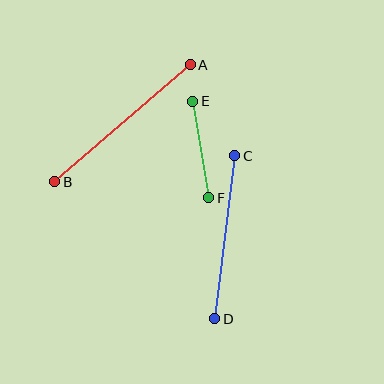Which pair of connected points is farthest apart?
Points A and B are farthest apart.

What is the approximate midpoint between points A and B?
The midpoint is at approximately (123, 123) pixels.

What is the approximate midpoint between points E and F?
The midpoint is at approximately (201, 149) pixels.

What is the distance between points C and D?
The distance is approximately 164 pixels.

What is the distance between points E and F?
The distance is approximately 98 pixels.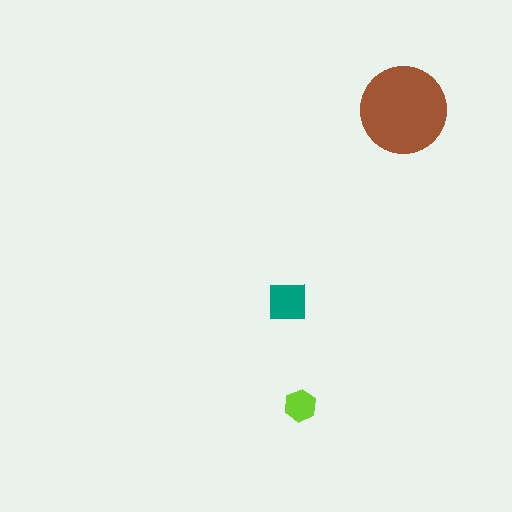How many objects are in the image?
There are 3 objects in the image.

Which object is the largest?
The brown circle.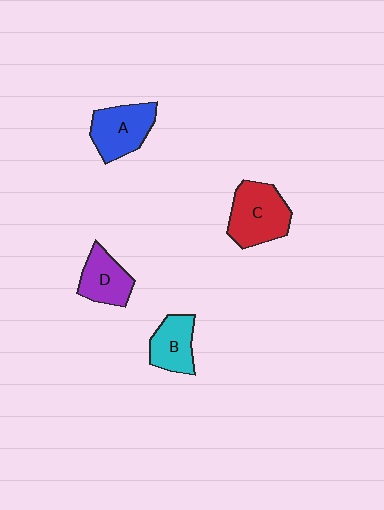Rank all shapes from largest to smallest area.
From largest to smallest: C (red), A (blue), D (purple), B (cyan).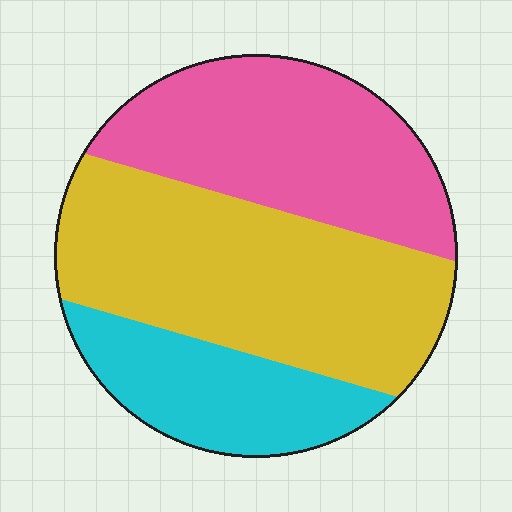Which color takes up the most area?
Yellow, at roughly 45%.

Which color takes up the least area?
Cyan, at roughly 20%.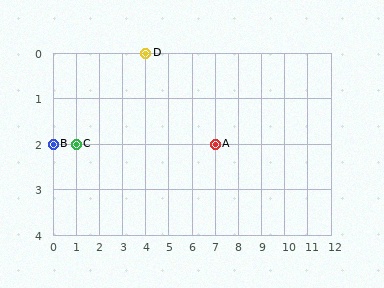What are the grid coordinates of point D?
Point D is at grid coordinates (4, 0).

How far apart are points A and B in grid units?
Points A and B are 7 columns apart.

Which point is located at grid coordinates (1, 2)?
Point C is at (1, 2).